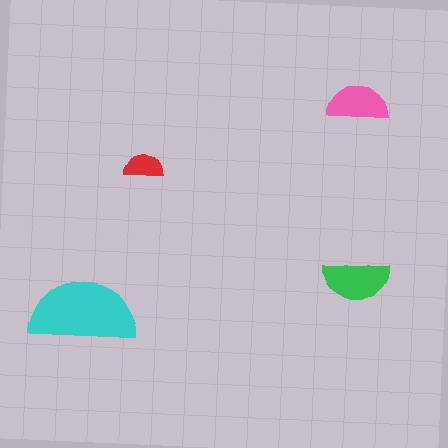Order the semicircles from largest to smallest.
the cyan one, the green one, the pink one, the red one.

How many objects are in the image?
There are 4 objects in the image.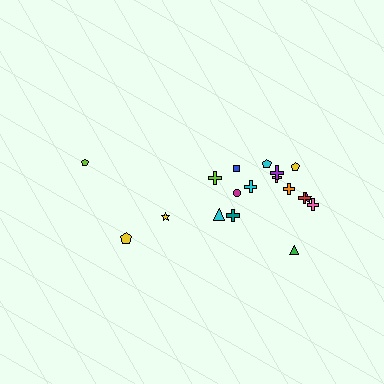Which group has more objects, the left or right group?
The right group.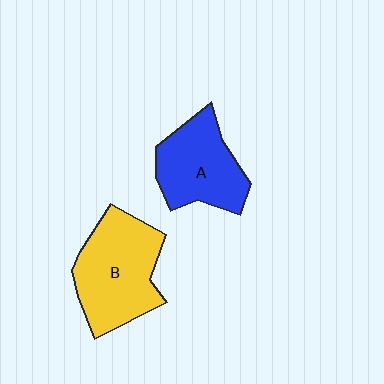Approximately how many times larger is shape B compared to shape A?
Approximately 1.3 times.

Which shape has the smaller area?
Shape A (blue).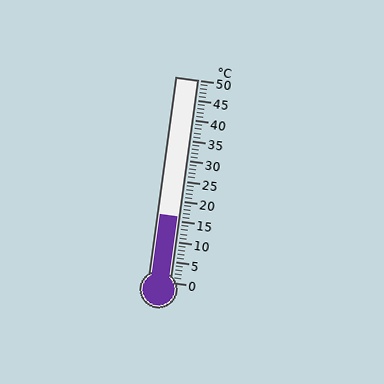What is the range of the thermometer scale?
The thermometer scale ranges from 0°C to 50°C.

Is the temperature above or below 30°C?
The temperature is below 30°C.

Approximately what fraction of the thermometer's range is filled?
The thermometer is filled to approximately 30% of its range.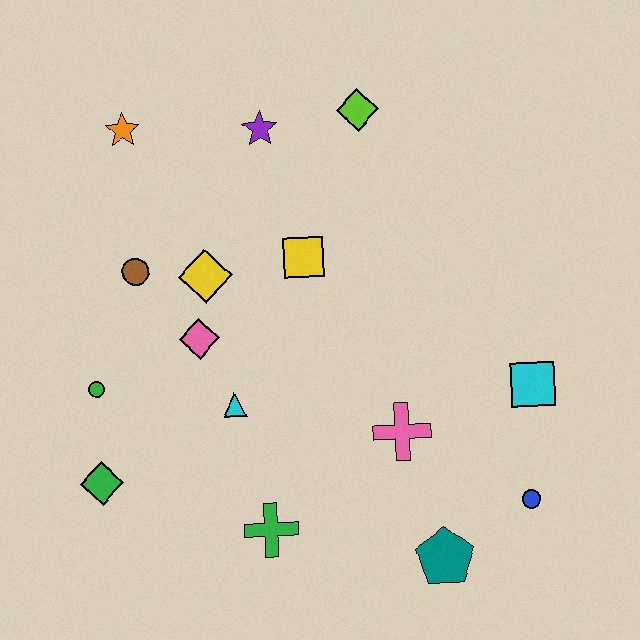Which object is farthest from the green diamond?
The lime diamond is farthest from the green diamond.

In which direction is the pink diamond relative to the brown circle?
The pink diamond is below the brown circle.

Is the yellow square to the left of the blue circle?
Yes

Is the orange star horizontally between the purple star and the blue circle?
No